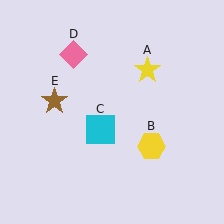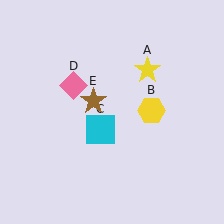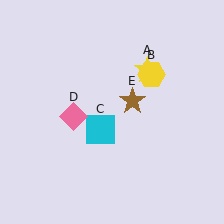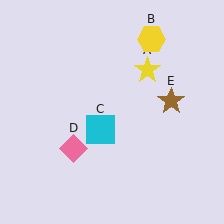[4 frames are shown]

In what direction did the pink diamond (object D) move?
The pink diamond (object D) moved down.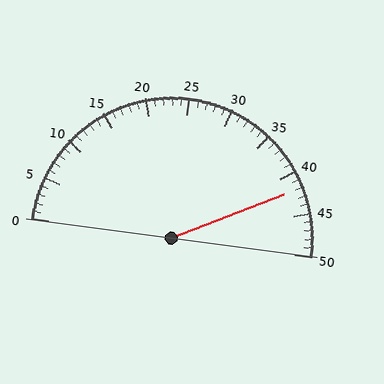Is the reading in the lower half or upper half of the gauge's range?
The reading is in the upper half of the range (0 to 50).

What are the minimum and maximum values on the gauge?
The gauge ranges from 0 to 50.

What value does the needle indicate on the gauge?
The needle indicates approximately 42.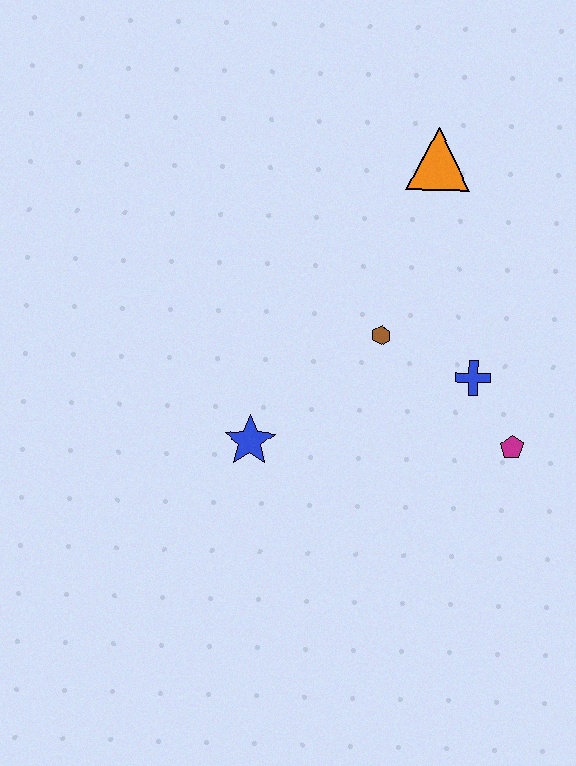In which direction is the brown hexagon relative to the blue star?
The brown hexagon is to the right of the blue star.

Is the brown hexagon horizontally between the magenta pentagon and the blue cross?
No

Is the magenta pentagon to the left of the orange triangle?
No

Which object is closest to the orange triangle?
The brown hexagon is closest to the orange triangle.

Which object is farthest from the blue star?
The orange triangle is farthest from the blue star.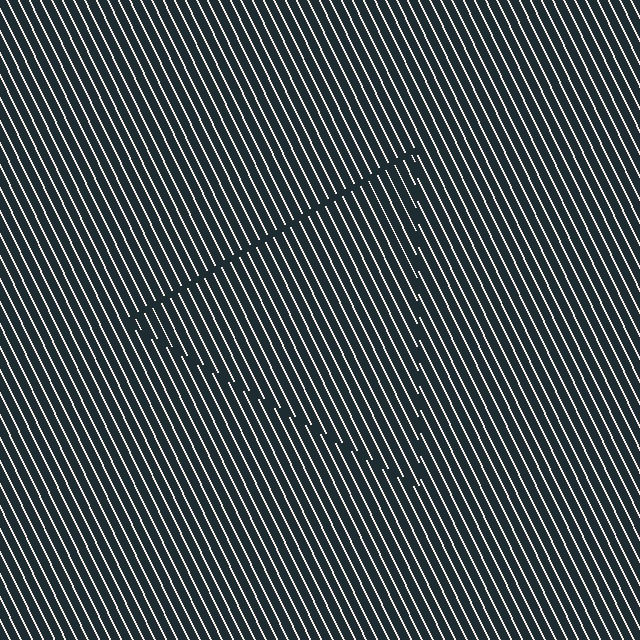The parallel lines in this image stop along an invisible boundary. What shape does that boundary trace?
An illusory triangle. The interior of the shape contains the same grating, shifted by half a period — the contour is defined by the phase discontinuity where line-ends from the inner and outer gratings abut.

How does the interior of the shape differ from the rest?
The interior of the shape contains the same grating, shifted by half a period — the contour is defined by the phase discontinuity where line-ends from the inner and outer gratings abut.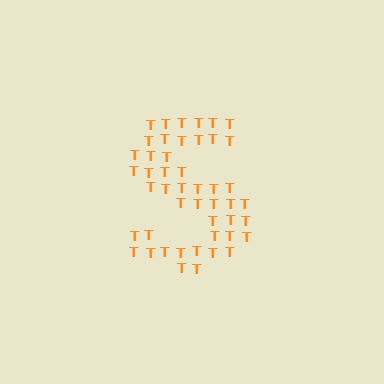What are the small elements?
The small elements are letter T's.